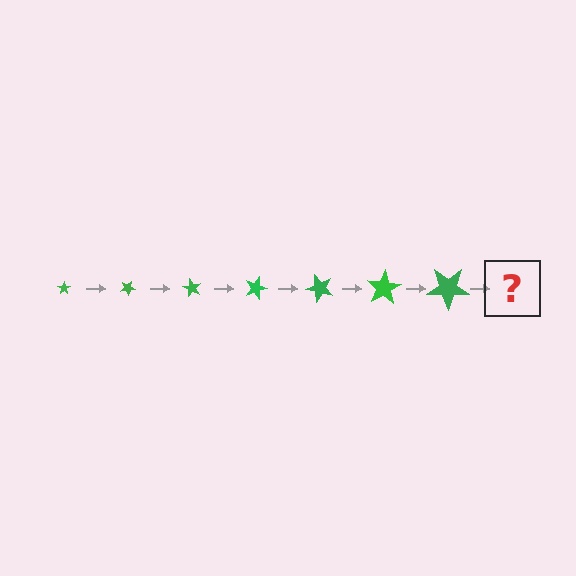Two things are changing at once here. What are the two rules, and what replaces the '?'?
The two rules are that the star grows larger each step and it rotates 30 degrees each step. The '?' should be a star, larger than the previous one and rotated 210 degrees from the start.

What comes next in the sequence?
The next element should be a star, larger than the previous one and rotated 210 degrees from the start.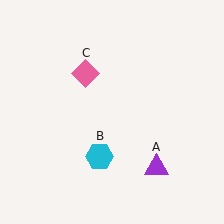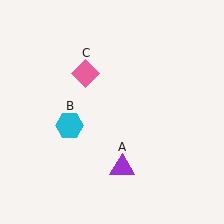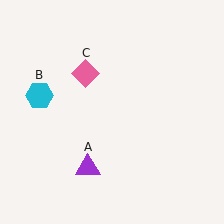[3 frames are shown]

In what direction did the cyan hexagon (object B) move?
The cyan hexagon (object B) moved up and to the left.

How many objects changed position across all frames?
2 objects changed position: purple triangle (object A), cyan hexagon (object B).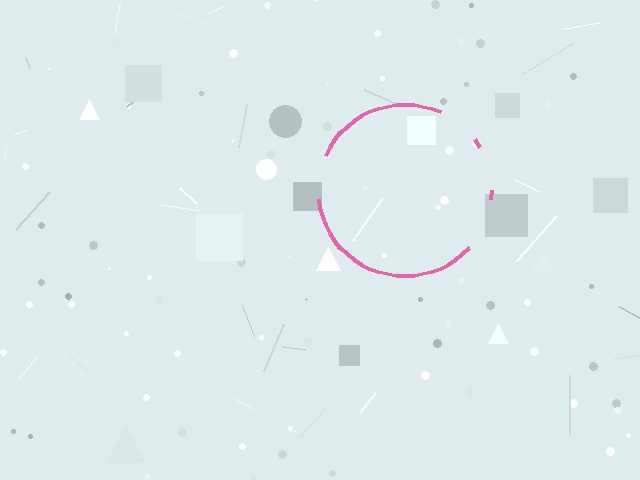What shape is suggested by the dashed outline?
The dashed outline suggests a circle.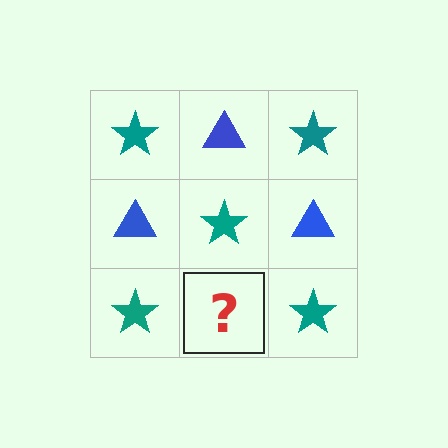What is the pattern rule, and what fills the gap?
The rule is that it alternates teal star and blue triangle in a checkerboard pattern. The gap should be filled with a blue triangle.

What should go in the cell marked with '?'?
The missing cell should contain a blue triangle.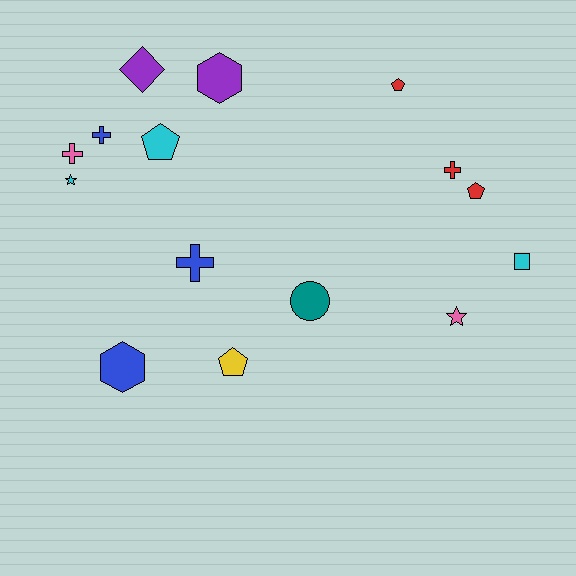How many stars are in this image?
There are 2 stars.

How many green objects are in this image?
There are no green objects.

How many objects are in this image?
There are 15 objects.